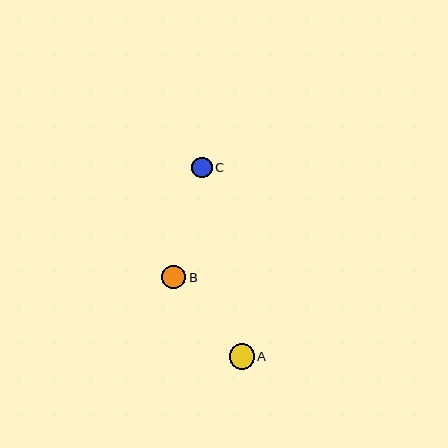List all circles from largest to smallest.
From largest to smallest: A, B, C.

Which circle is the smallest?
Circle C is the smallest with a size of approximately 21 pixels.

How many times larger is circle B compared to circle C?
Circle B is approximately 1.2 times the size of circle C.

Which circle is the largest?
Circle A is the largest with a size of approximately 25 pixels.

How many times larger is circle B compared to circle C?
Circle B is approximately 1.2 times the size of circle C.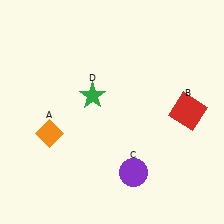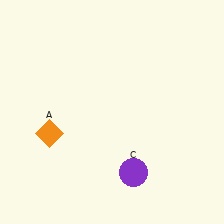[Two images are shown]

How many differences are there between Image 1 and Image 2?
There are 2 differences between the two images.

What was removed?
The red square (B), the green star (D) were removed in Image 2.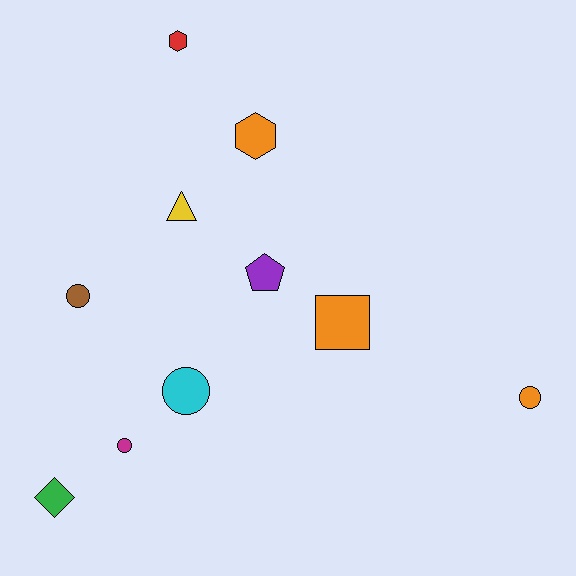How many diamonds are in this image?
There is 1 diamond.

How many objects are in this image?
There are 10 objects.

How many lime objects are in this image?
There are no lime objects.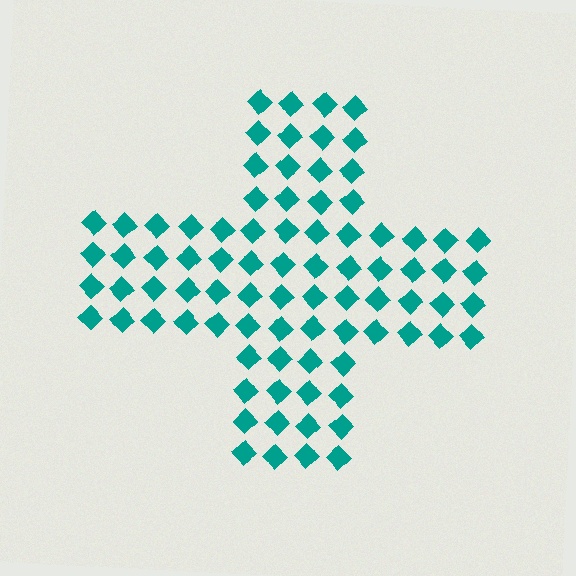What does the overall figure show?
The overall figure shows a cross.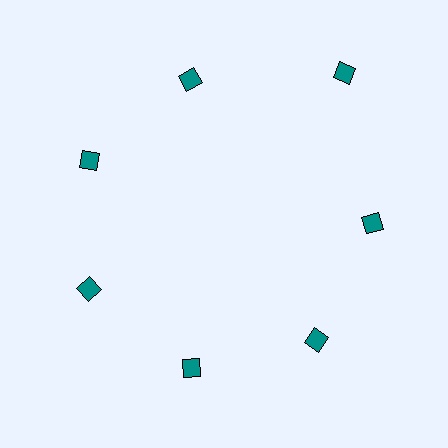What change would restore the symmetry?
The symmetry would be restored by moving it inward, back onto the ring so that all 7 diamonds sit at equal angles and equal distance from the center.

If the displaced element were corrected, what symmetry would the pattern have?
It would have 7-fold rotational symmetry — the pattern would map onto itself every 51 degrees.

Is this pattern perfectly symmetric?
No. The 7 teal diamonds are arranged in a ring, but one element near the 1 o'clock position is pushed outward from the center, breaking the 7-fold rotational symmetry.